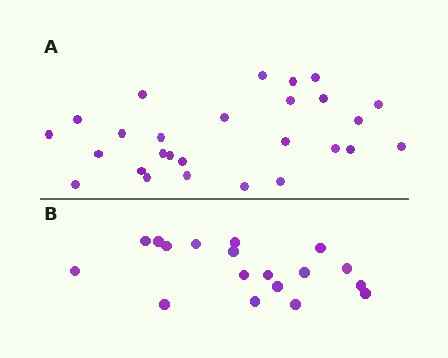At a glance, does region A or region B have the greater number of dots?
Region A (the top region) has more dots.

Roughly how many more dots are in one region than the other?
Region A has roughly 8 or so more dots than region B.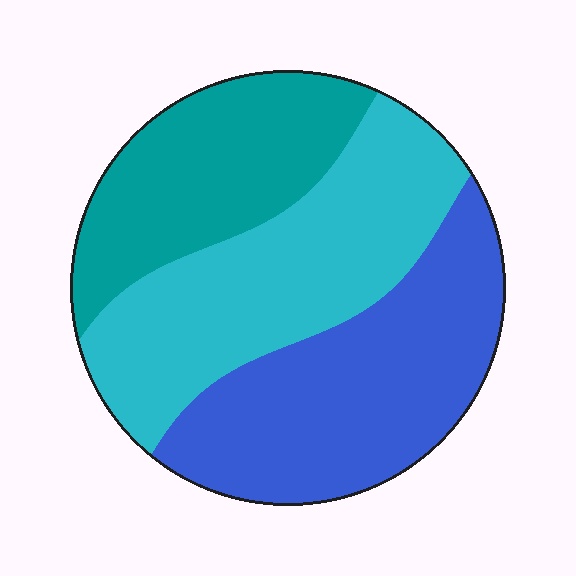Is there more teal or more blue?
Blue.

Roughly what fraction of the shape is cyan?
Cyan covers around 35% of the shape.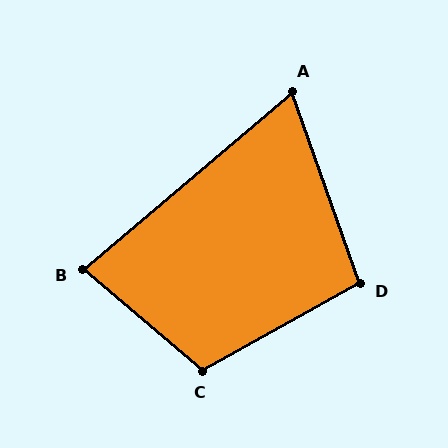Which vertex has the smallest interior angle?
A, at approximately 69 degrees.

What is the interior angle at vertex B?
Approximately 80 degrees (acute).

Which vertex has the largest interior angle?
C, at approximately 111 degrees.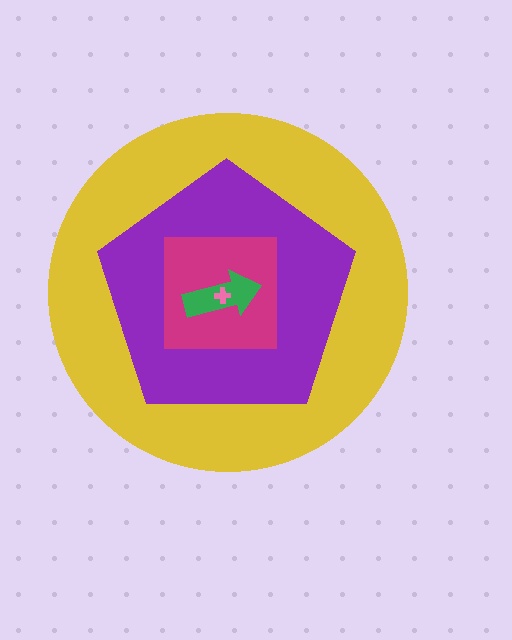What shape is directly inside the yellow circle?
The purple pentagon.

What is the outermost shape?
The yellow circle.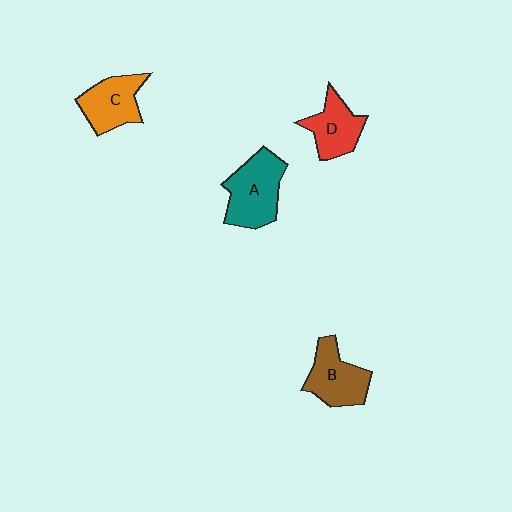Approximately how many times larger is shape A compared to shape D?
Approximately 1.4 times.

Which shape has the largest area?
Shape A (teal).